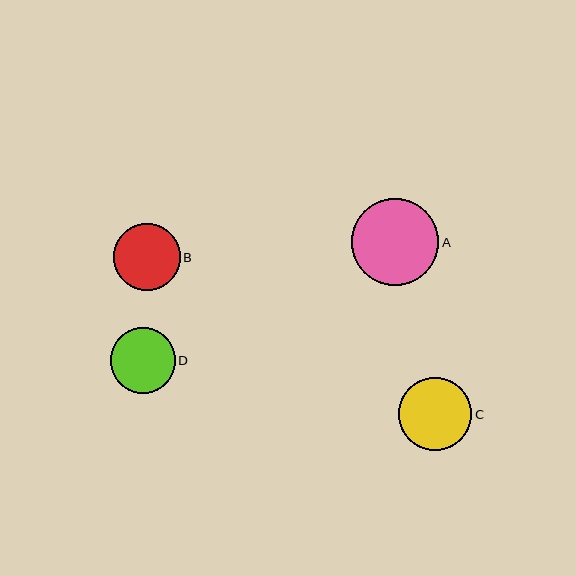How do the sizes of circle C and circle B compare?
Circle C and circle B are approximately the same size.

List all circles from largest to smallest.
From largest to smallest: A, C, B, D.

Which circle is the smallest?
Circle D is the smallest with a size of approximately 65 pixels.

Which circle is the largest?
Circle A is the largest with a size of approximately 87 pixels.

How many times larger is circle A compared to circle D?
Circle A is approximately 1.3 times the size of circle D.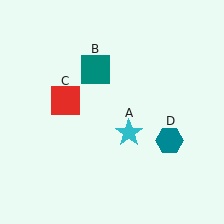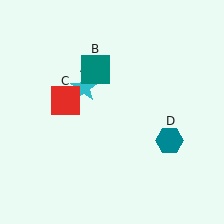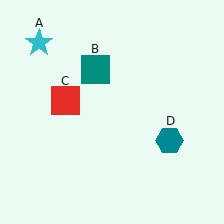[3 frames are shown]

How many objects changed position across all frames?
1 object changed position: cyan star (object A).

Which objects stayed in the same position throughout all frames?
Teal square (object B) and red square (object C) and teal hexagon (object D) remained stationary.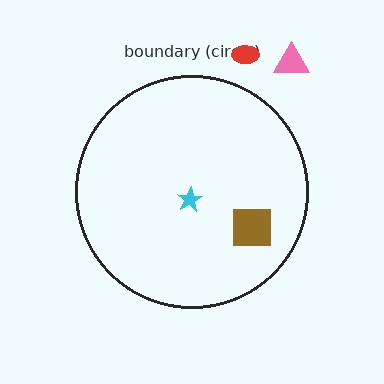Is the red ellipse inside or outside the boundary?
Outside.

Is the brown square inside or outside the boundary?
Inside.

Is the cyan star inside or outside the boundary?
Inside.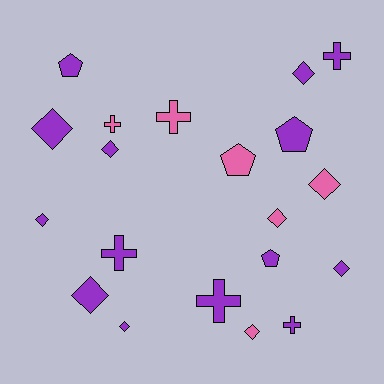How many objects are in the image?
There are 20 objects.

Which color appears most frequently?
Purple, with 14 objects.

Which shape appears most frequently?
Diamond, with 10 objects.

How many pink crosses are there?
There are 2 pink crosses.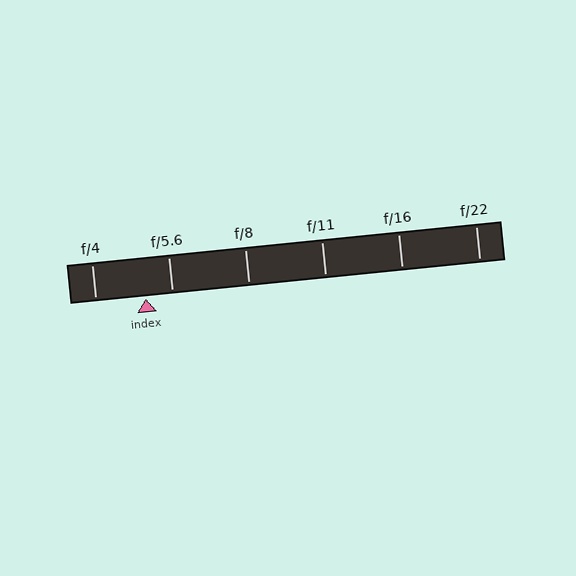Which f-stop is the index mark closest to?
The index mark is closest to f/5.6.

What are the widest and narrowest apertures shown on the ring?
The widest aperture shown is f/4 and the narrowest is f/22.